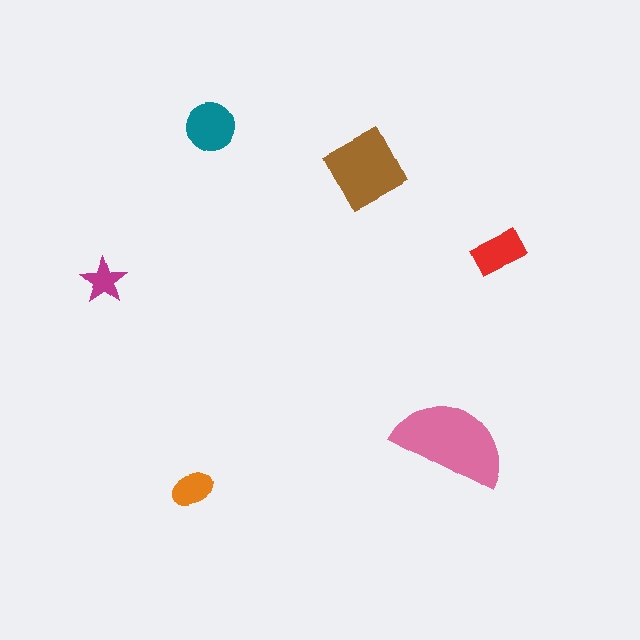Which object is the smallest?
The magenta star.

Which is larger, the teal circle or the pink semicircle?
The pink semicircle.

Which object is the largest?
The pink semicircle.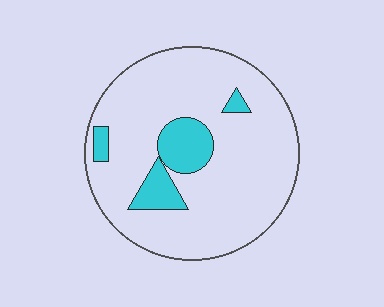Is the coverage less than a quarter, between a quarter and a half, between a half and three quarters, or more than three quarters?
Less than a quarter.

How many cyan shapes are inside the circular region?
4.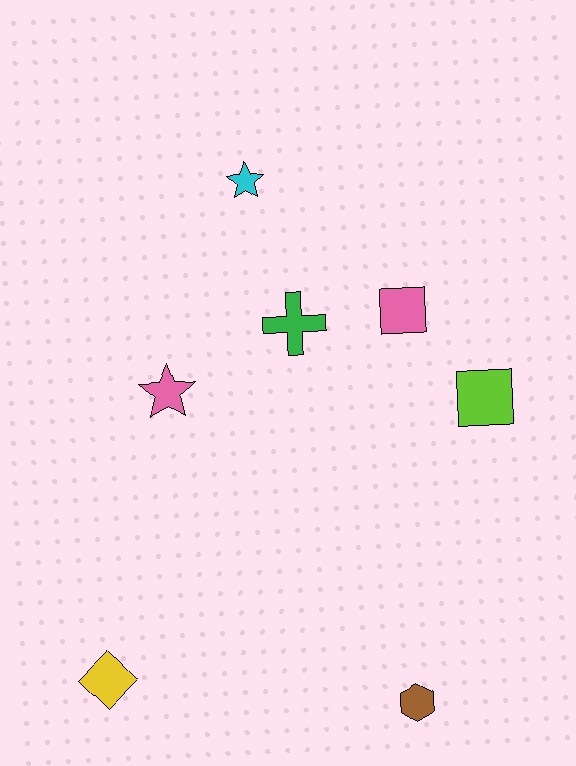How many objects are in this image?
There are 7 objects.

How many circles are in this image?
There are no circles.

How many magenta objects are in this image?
There are no magenta objects.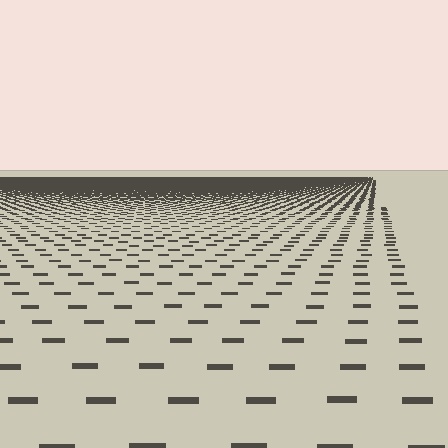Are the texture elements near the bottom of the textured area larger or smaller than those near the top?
Larger. Near the bottom, elements are closer to the viewer and appear at a bigger on-screen size.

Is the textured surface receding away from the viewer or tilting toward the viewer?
The surface is receding away from the viewer. Texture elements get smaller and denser toward the top.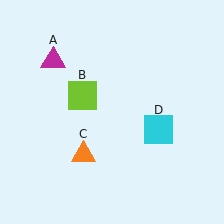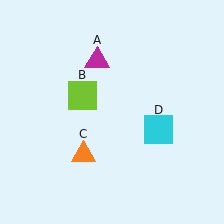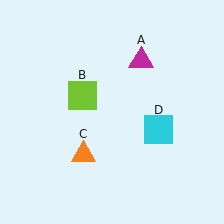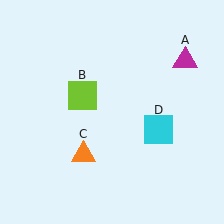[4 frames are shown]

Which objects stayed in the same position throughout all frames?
Lime square (object B) and orange triangle (object C) and cyan square (object D) remained stationary.